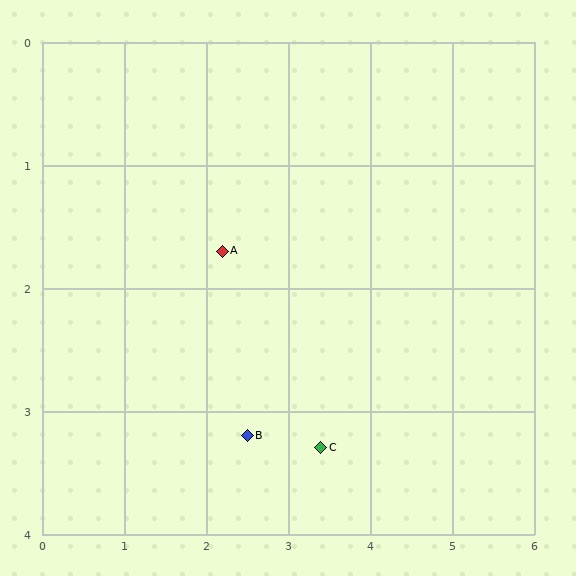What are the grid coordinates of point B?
Point B is at approximately (2.5, 3.2).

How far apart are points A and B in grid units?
Points A and B are about 1.5 grid units apart.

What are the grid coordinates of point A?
Point A is at approximately (2.2, 1.7).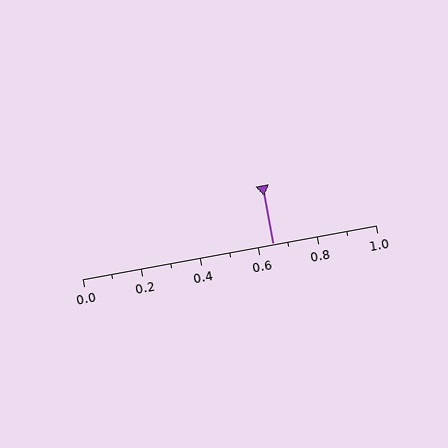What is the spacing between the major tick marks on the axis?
The major ticks are spaced 0.2 apart.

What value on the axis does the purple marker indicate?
The marker indicates approximately 0.65.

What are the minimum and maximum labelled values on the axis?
The axis runs from 0.0 to 1.0.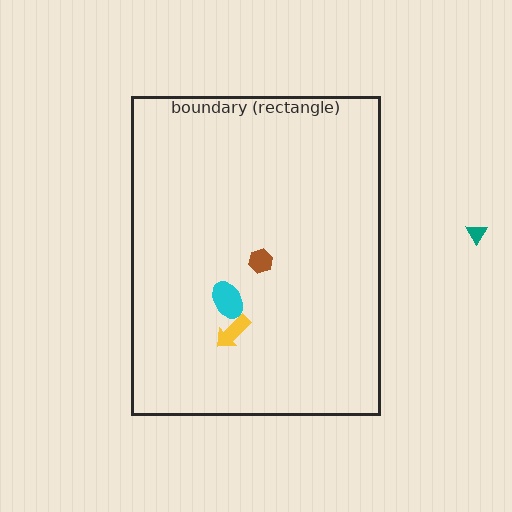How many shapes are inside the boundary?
3 inside, 1 outside.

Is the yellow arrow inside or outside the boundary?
Inside.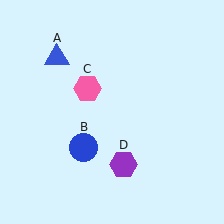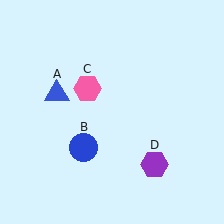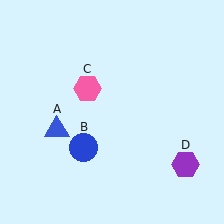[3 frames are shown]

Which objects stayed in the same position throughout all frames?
Blue circle (object B) and pink hexagon (object C) remained stationary.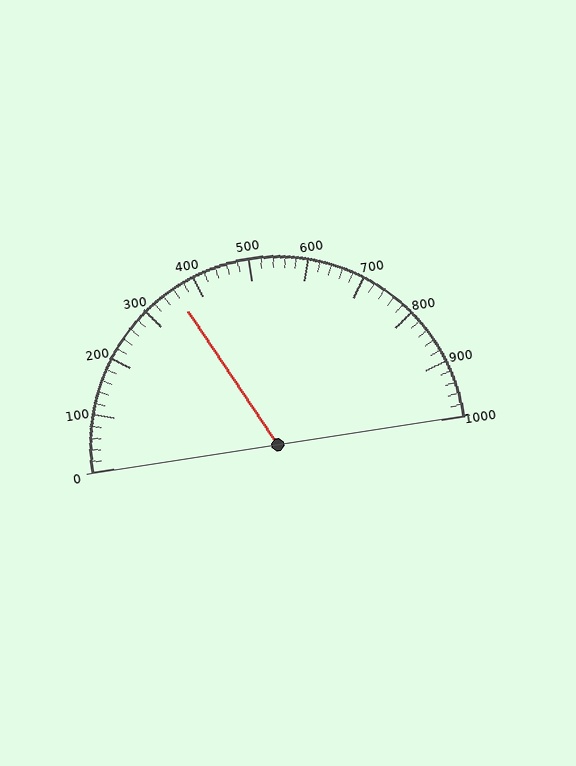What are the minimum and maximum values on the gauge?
The gauge ranges from 0 to 1000.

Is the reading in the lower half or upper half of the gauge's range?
The reading is in the lower half of the range (0 to 1000).